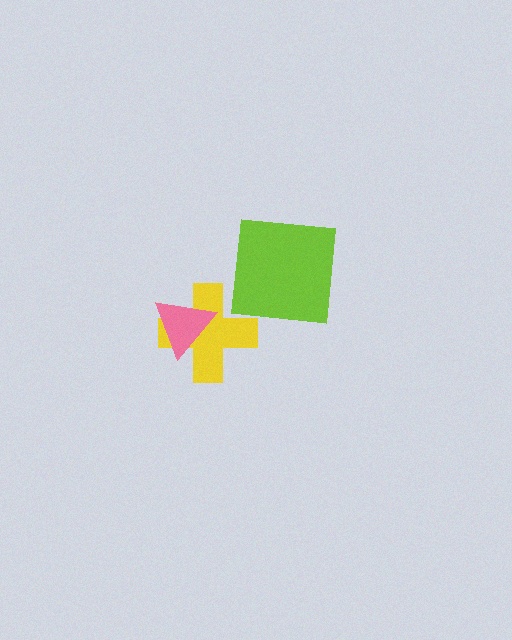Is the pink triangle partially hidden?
No, no other shape covers it.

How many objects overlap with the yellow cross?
1 object overlaps with the yellow cross.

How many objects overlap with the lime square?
0 objects overlap with the lime square.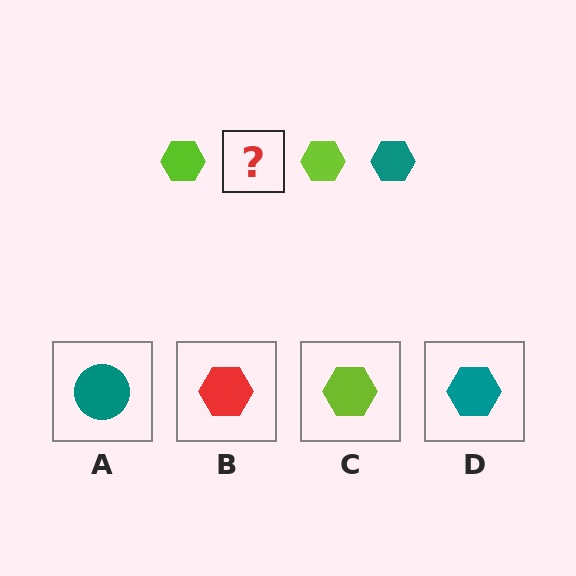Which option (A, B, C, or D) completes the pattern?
D.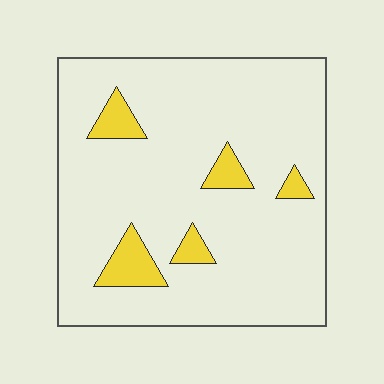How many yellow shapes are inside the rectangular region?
5.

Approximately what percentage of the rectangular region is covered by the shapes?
Approximately 10%.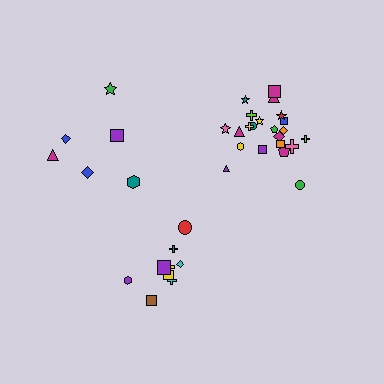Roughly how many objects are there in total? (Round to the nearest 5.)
Roughly 40 objects in total.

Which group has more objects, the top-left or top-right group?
The top-right group.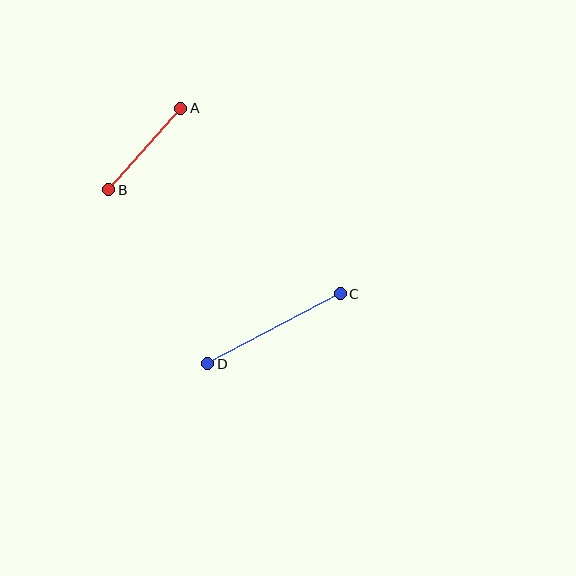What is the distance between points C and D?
The distance is approximately 150 pixels.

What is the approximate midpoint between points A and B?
The midpoint is at approximately (145, 149) pixels.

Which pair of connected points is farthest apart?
Points C and D are farthest apart.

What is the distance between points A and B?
The distance is approximately 109 pixels.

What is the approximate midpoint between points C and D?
The midpoint is at approximately (274, 329) pixels.